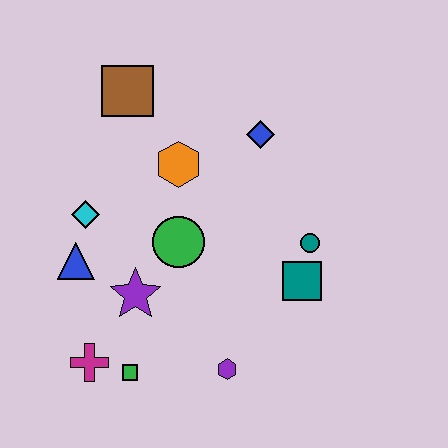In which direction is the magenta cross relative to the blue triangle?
The magenta cross is below the blue triangle.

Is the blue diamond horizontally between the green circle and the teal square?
Yes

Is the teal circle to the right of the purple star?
Yes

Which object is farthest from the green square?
The brown square is farthest from the green square.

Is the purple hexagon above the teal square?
No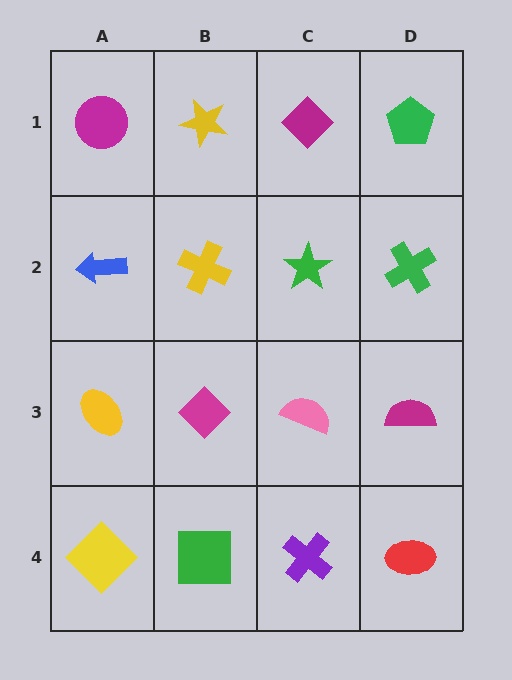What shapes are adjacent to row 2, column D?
A green pentagon (row 1, column D), a magenta semicircle (row 3, column D), a green star (row 2, column C).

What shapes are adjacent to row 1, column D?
A green cross (row 2, column D), a magenta diamond (row 1, column C).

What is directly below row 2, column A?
A yellow ellipse.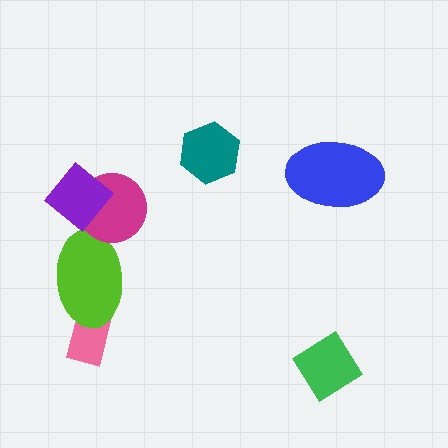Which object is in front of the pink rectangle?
The lime ellipse is in front of the pink rectangle.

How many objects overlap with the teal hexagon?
0 objects overlap with the teal hexagon.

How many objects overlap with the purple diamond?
1 object overlaps with the purple diamond.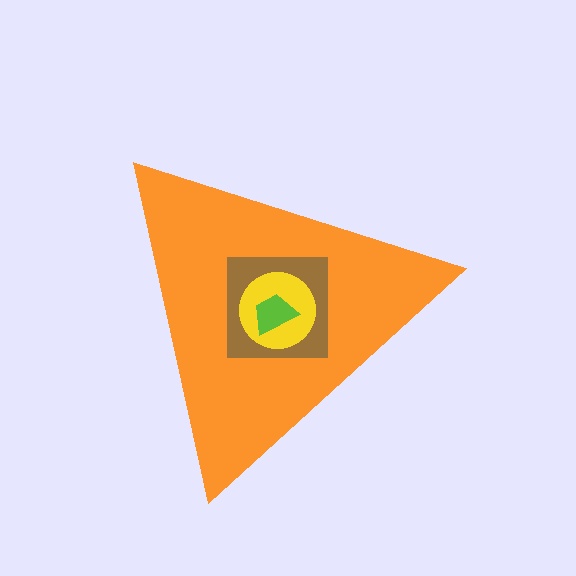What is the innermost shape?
The lime trapezoid.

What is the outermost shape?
The orange triangle.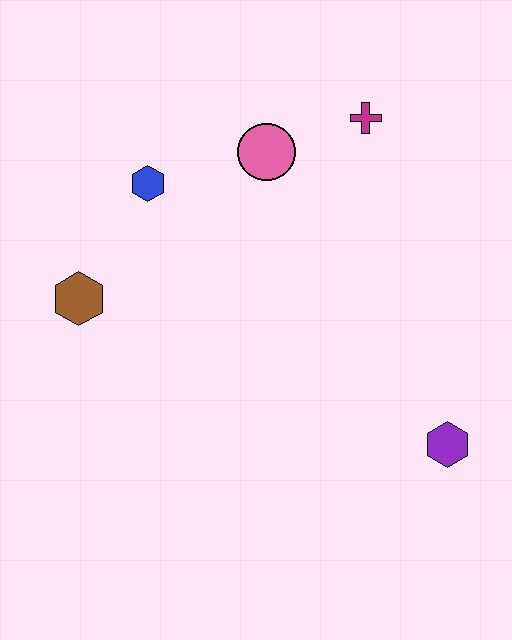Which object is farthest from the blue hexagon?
The purple hexagon is farthest from the blue hexagon.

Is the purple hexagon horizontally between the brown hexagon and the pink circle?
No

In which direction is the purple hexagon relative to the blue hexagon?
The purple hexagon is to the right of the blue hexagon.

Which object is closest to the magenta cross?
The pink circle is closest to the magenta cross.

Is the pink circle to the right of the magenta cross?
No